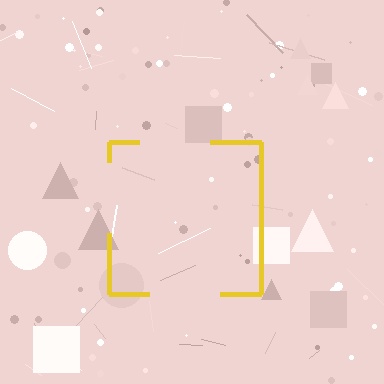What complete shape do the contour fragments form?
The contour fragments form a square.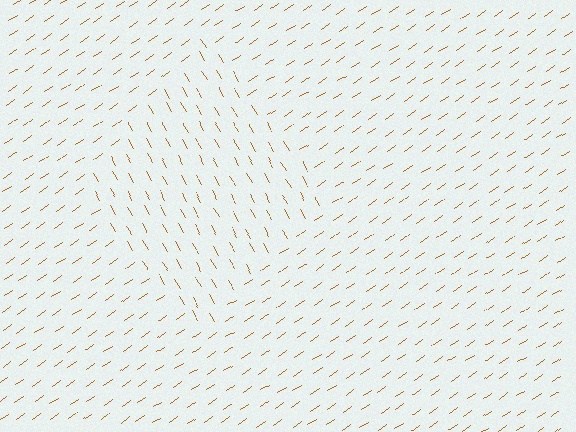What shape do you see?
I see a diamond.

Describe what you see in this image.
The image is filled with small brown line segments. A diamond region in the image has lines oriented differently from the surrounding lines, creating a visible texture boundary.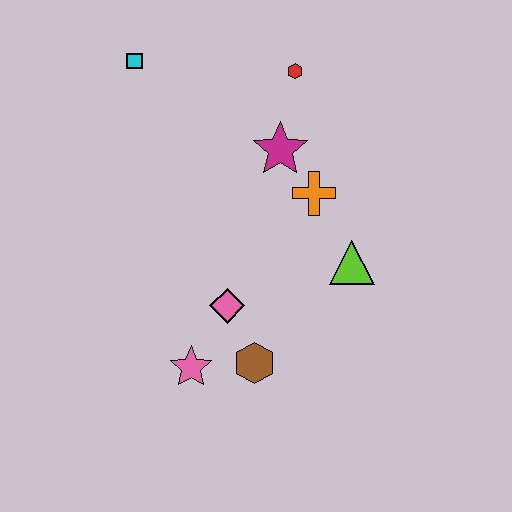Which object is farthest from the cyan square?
The brown hexagon is farthest from the cyan square.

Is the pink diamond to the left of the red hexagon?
Yes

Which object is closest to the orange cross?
The magenta star is closest to the orange cross.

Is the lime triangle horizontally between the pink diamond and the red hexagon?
No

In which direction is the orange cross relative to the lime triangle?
The orange cross is above the lime triangle.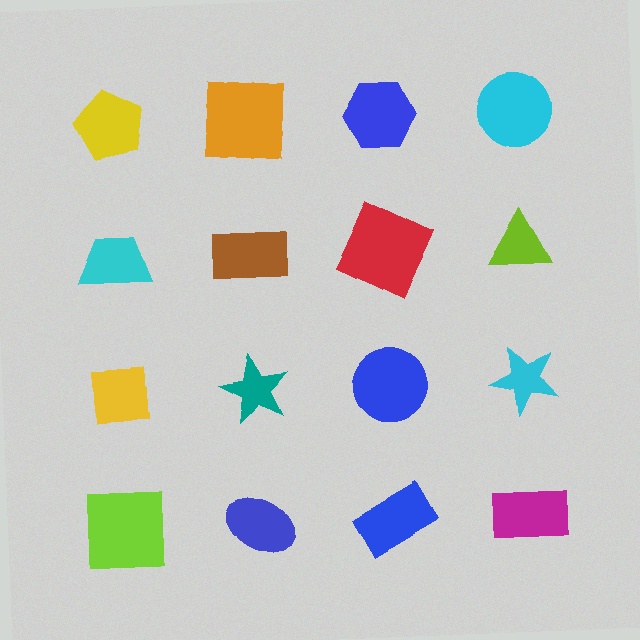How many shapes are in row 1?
4 shapes.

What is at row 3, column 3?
A blue circle.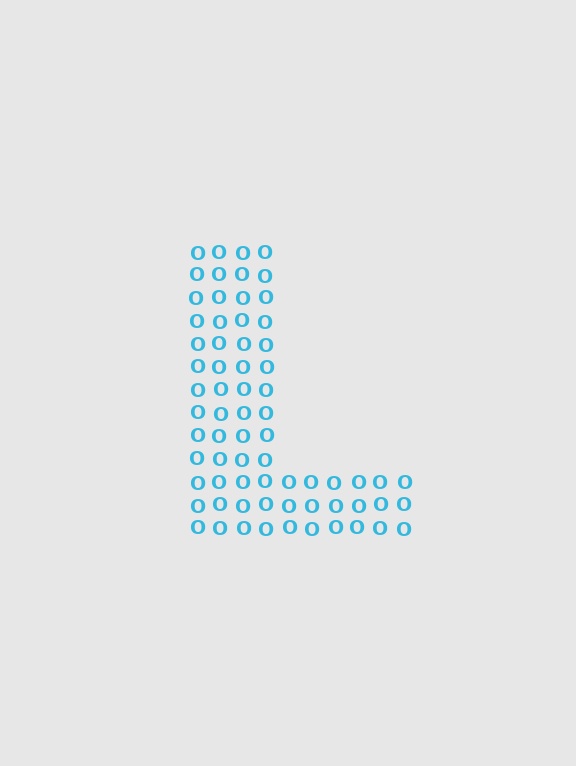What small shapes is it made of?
It is made of small letter O's.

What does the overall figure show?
The overall figure shows the letter L.